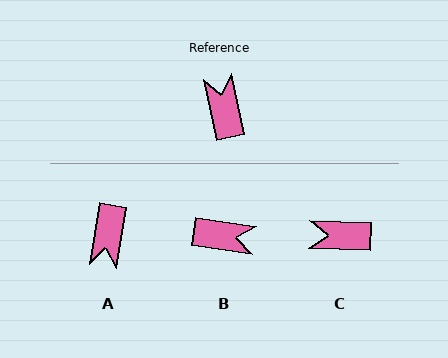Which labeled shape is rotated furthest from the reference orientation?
A, about 158 degrees away.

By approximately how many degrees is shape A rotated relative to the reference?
Approximately 158 degrees counter-clockwise.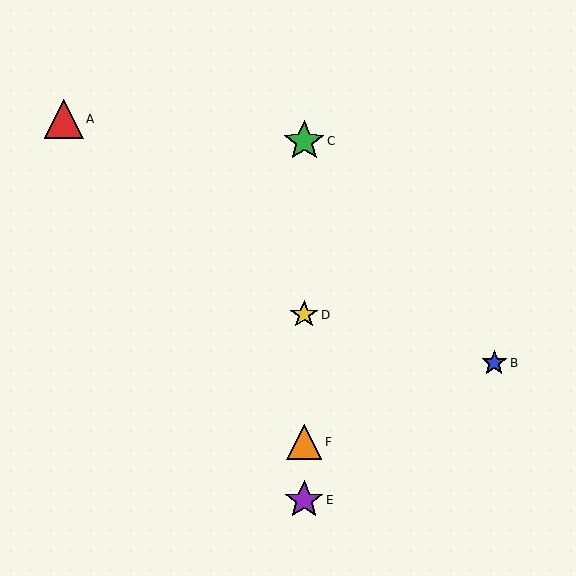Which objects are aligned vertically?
Objects C, D, E, F are aligned vertically.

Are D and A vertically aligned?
No, D is at x≈304 and A is at x≈64.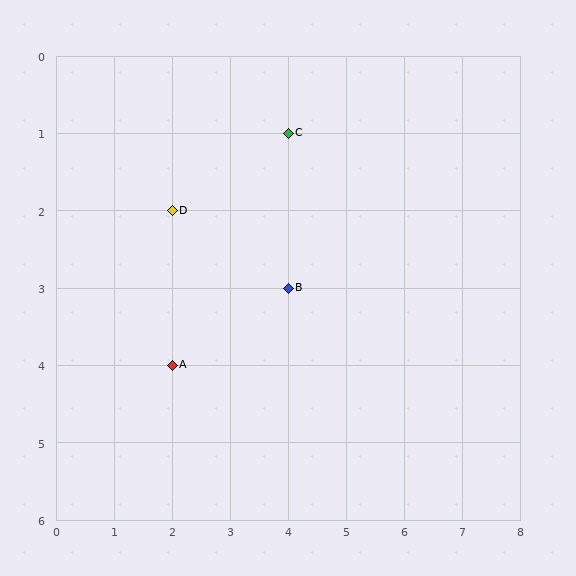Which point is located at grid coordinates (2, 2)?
Point D is at (2, 2).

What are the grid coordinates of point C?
Point C is at grid coordinates (4, 1).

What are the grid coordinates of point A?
Point A is at grid coordinates (2, 4).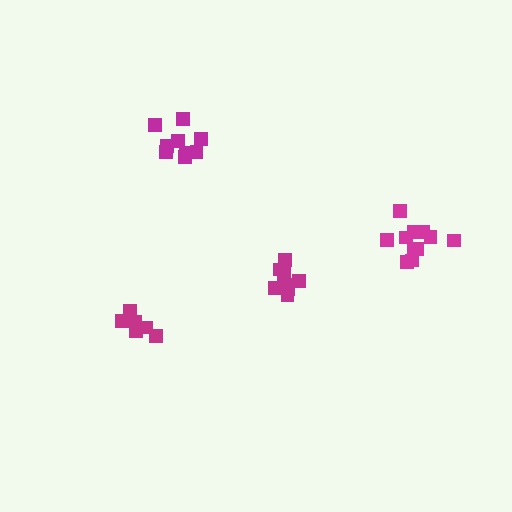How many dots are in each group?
Group 1: 9 dots, Group 2: 9 dots, Group 3: 6 dots, Group 4: 11 dots (35 total).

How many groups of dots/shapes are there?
There are 4 groups.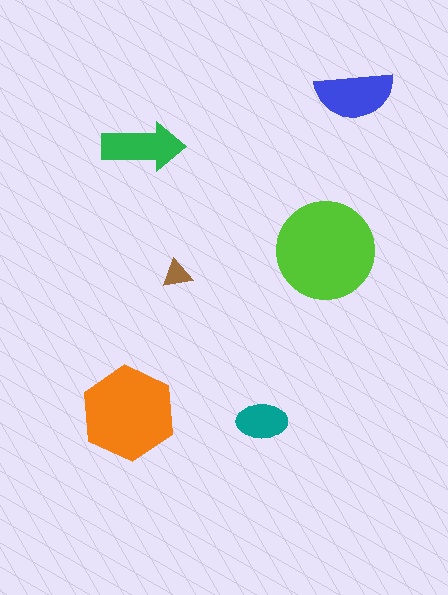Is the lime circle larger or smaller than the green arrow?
Larger.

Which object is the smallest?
The brown triangle.